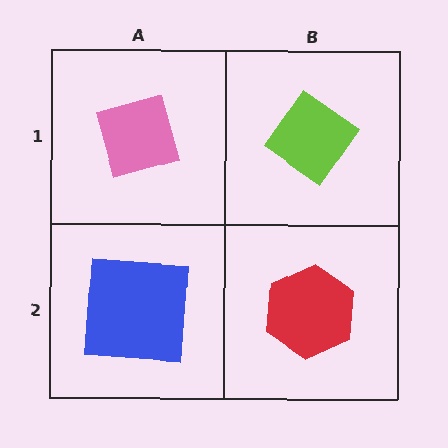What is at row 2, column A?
A blue square.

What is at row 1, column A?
A pink diamond.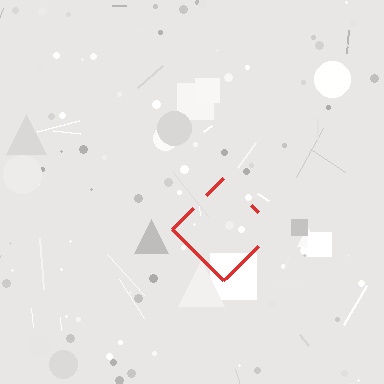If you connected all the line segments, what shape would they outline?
They would outline a diamond.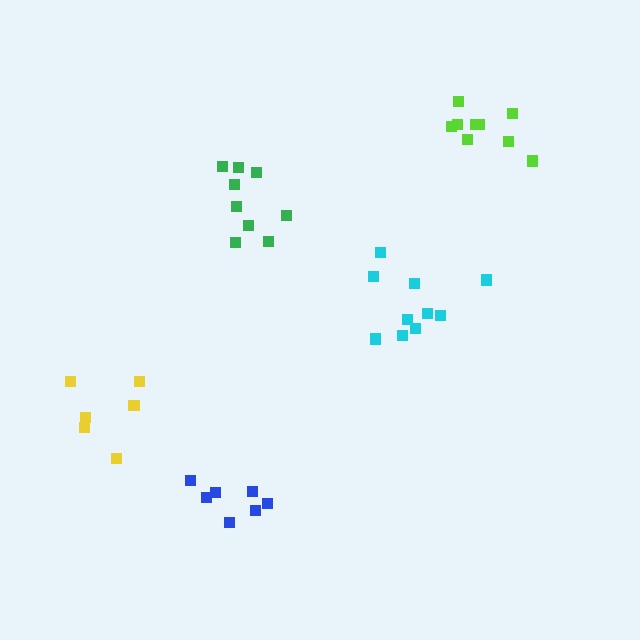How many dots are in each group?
Group 1: 10 dots, Group 2: 9 dots, Group 3: 9 dots, Group 4: 7 dots, Group 5: 6 dots (41 total).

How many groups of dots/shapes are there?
There are 5 groups.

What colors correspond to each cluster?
The clusters are colored: cyan, green, lime, blue, yellow.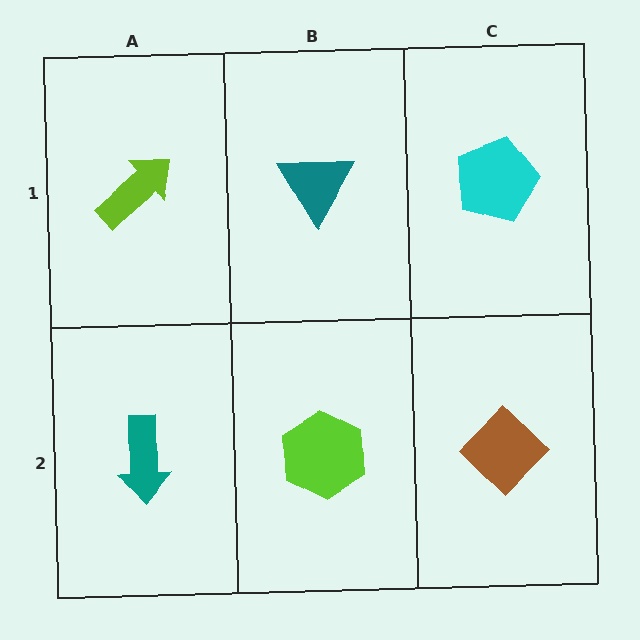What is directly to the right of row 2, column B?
A brown diamond.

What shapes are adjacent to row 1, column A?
A teal arrow (row 2, column A), a teal triangle (row 1, column B).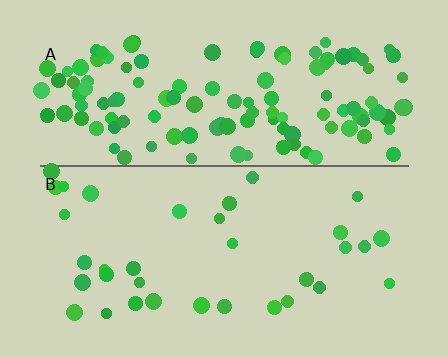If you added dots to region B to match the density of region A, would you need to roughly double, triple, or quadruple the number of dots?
Approximately quadruple.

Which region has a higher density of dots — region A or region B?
A (the top).